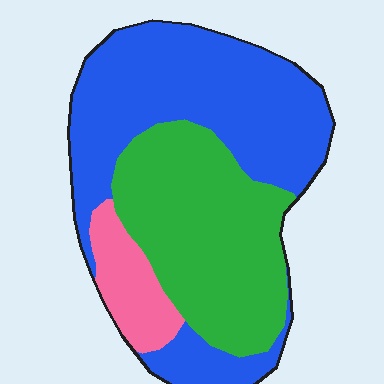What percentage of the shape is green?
Green takes up about two fifths (2/5) of the shape.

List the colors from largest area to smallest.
From largest to smallest: blue, green, pink.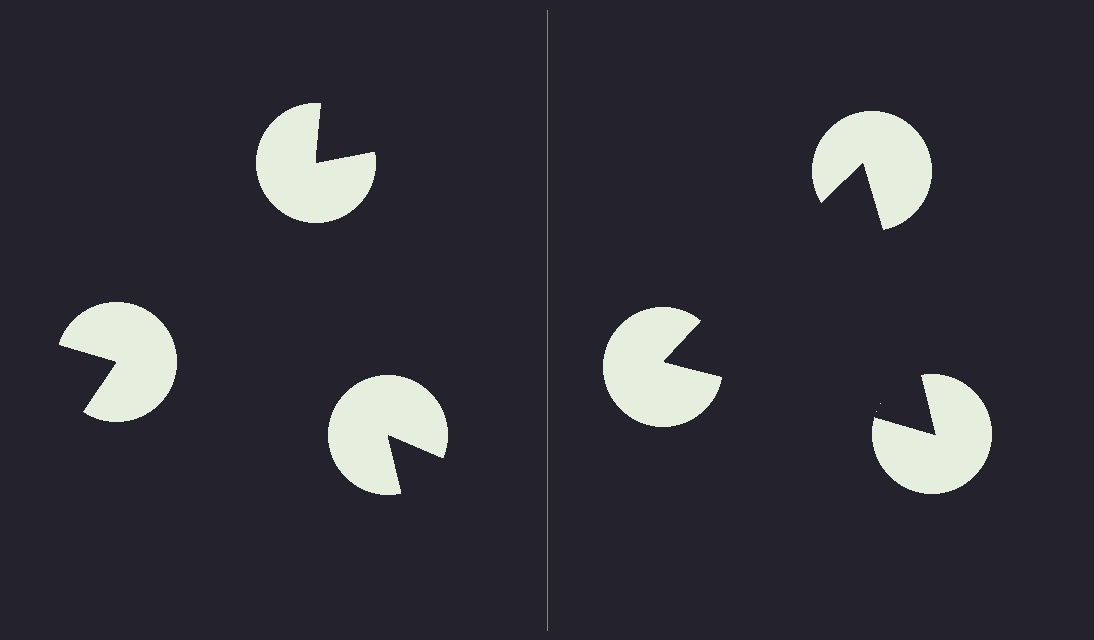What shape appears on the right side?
An illusory triangle.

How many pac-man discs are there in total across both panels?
6 — 3 on each side.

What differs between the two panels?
The pac-man discs are positioned identically on both sides; only the wedge orientations differ. On the right they align to a triangle; on the left they are misaligned.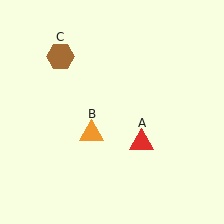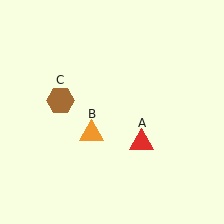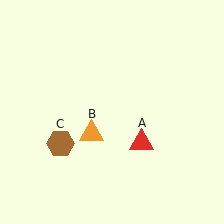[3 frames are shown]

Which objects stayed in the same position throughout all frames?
Red triangle (object A) and orange triangle (object B) remained stationary.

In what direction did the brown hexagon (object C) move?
The brown hexagon (object C) moved down.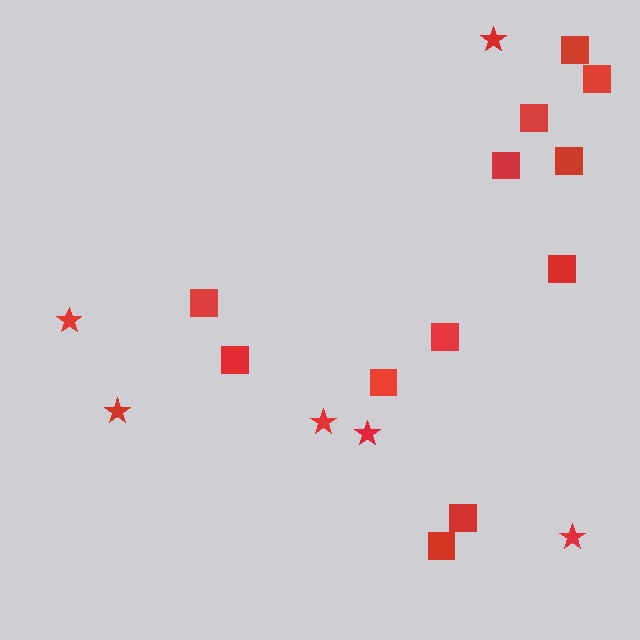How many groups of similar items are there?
There are 2 groups: one group of squares (12) and one group of stars (6).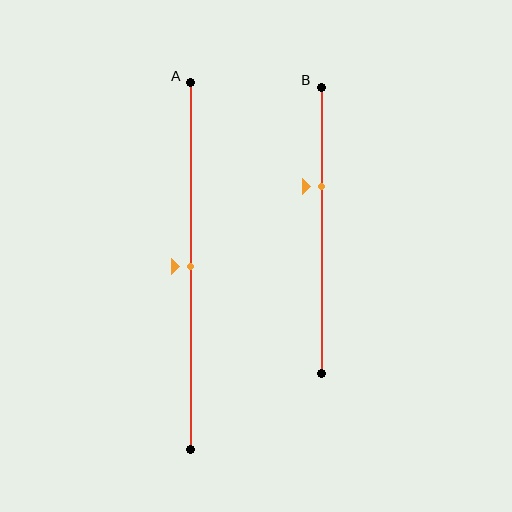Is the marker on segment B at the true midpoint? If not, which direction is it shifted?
No, the marker on segment B is shifted upward by about 15% of the segment length.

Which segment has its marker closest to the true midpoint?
Segment A has its marker closest to the true midpoint.